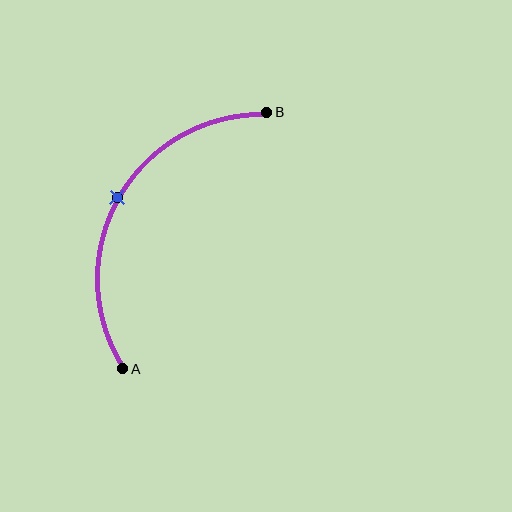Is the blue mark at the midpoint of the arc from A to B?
Yes. The blue mark lies on the arc at equal arc-length from both A and B — it is the arc midpoint.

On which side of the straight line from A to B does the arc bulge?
The arc bulges to the left of the straight line connecting A and B.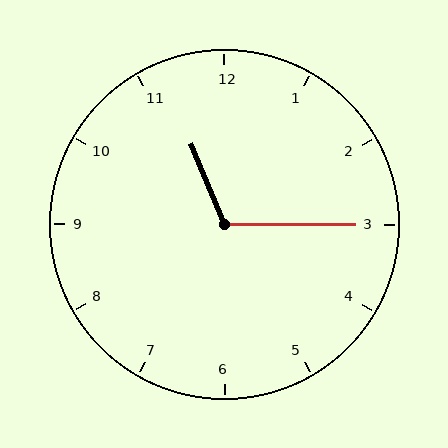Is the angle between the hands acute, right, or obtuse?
It is obtuse.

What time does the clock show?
11:15.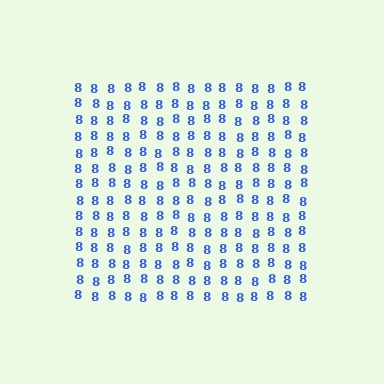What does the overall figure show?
The overall figure shows a square.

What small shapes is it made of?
It is made of small digit 8's.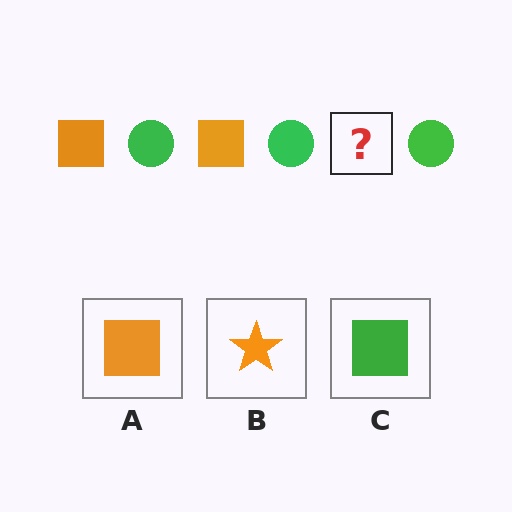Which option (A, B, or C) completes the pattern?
A.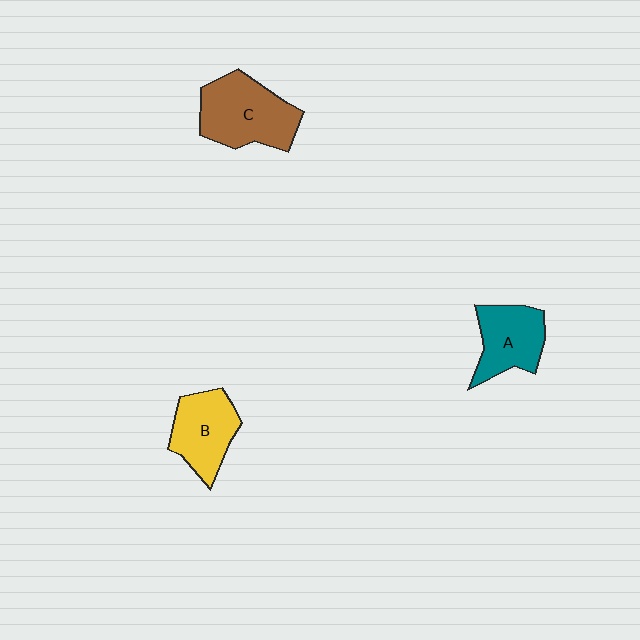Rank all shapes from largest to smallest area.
From largest to smallest: C (brown), B (yellow), A (teal).